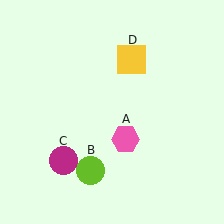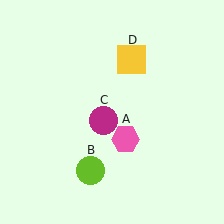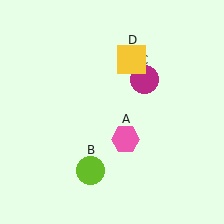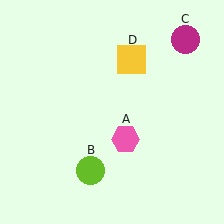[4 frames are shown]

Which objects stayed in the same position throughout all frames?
Pink hexagon (object A) and lime circle (object B) and yellow square (object D) remained stationary.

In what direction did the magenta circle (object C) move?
The magenta circle (object C) moved up and to the right.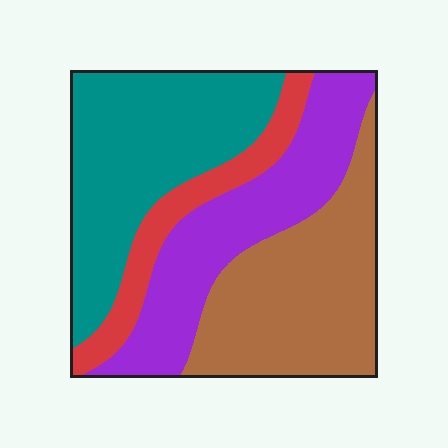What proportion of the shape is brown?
Brown covers 31% of the shape.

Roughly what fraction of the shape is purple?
Purple covers around 25% of the shape.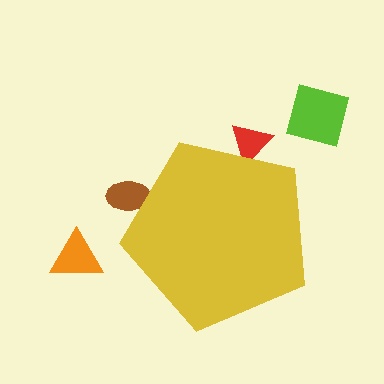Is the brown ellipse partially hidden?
Yes, the brown ellipse is partially hidden behind the yellow pentagon.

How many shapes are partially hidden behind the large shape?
2 shapes are partially hidden.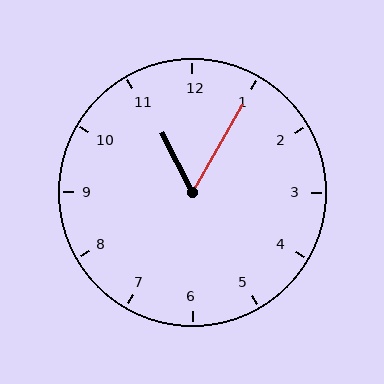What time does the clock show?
11:05.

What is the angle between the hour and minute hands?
Approximately 58 degrees.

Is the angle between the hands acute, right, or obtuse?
It is acute.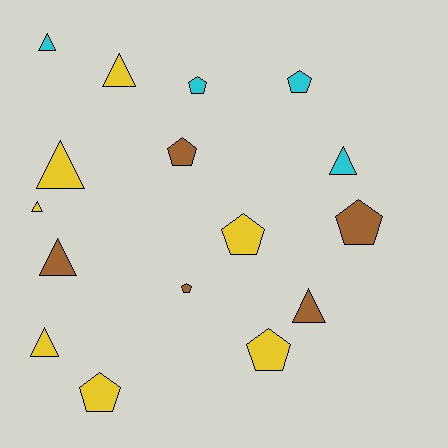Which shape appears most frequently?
Pentagon, with 8 objects.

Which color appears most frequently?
Yellow, with 7 objects.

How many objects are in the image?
There are 16 objects.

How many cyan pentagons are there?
There are 2 cyan pentagons.